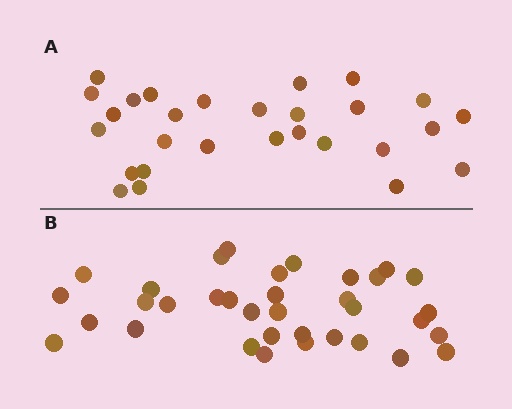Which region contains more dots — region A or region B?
Region B (the bottom region) has more dots.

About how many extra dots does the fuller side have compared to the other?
Region B has roughly 8 or so more dots than region A.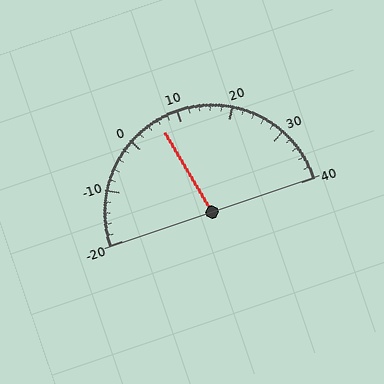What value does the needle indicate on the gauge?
The needle indicates approximately 6.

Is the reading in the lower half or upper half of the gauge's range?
The reading is in the lower half of the range (-20 to 40).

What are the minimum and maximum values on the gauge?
The gauge ranges from -20 to 40.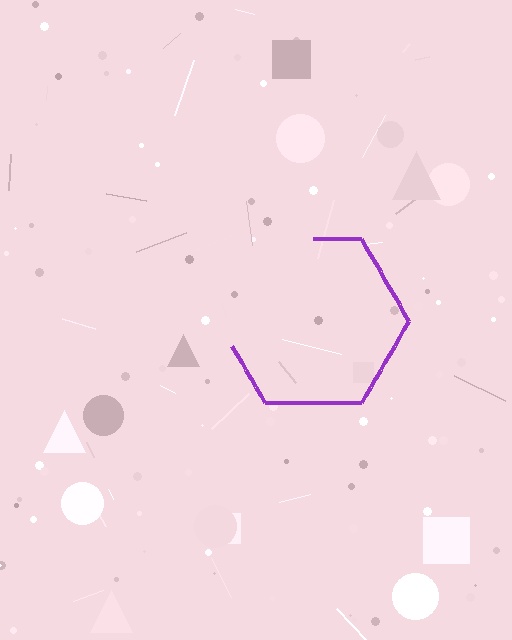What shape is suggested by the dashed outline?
The dashed outline suggests a hexagon.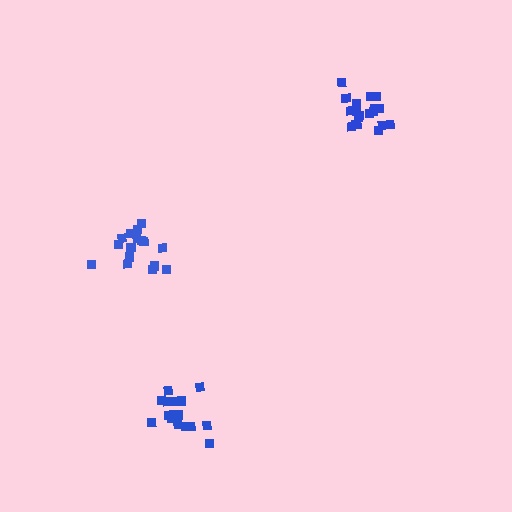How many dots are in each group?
Group 1: 16 dots, Group 2: 20 dots, Group 3: 16 dots (52 total).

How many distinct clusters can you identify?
There are 3 distinct clusters.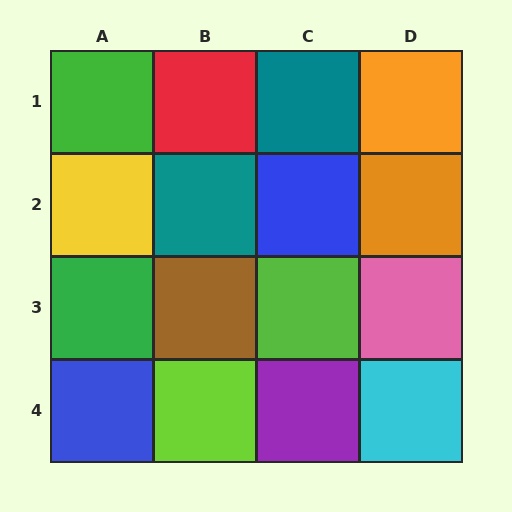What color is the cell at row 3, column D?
Pink.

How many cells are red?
1 cell is red.